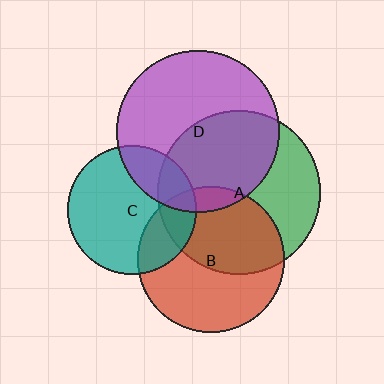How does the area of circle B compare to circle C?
Approximately 1.3 times.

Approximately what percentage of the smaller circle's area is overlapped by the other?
Approximately 45%.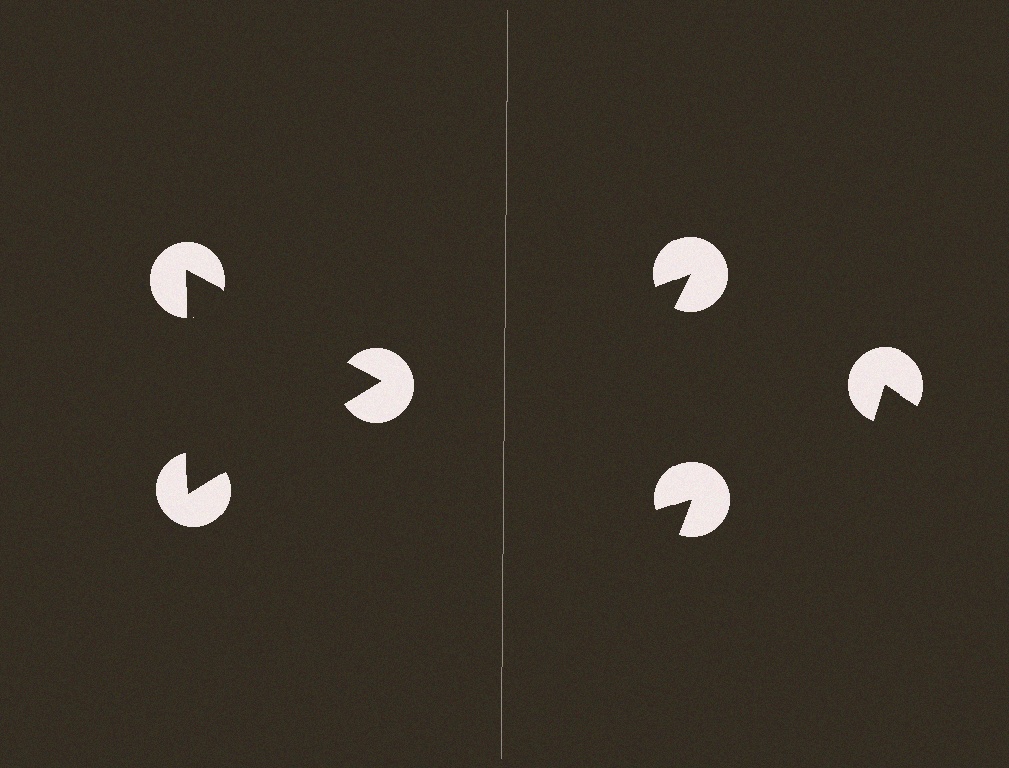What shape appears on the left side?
An illusory triangle.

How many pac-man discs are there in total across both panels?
6 — 3 on each side.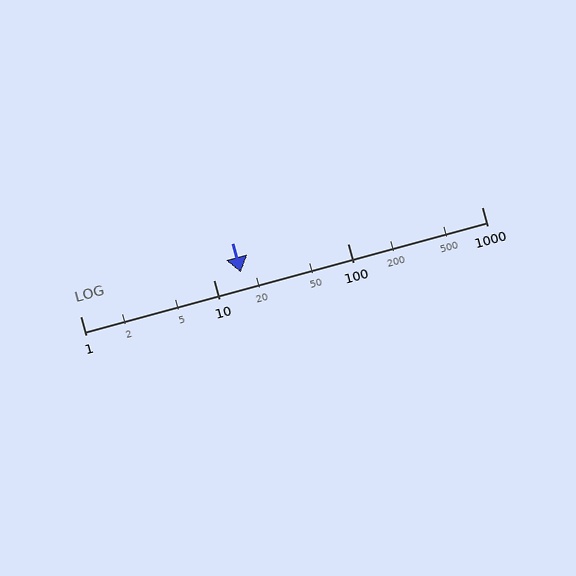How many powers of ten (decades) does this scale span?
The scale spans 3 decades, from 1 to 1000.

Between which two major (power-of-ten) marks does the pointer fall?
The pointer is between 10 and 100.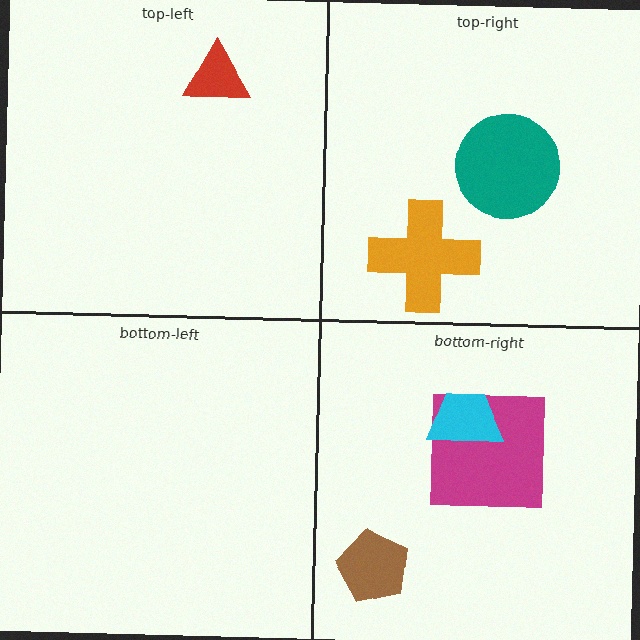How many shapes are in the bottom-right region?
3.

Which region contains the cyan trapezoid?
The bottom-right region.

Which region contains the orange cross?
The top-right region.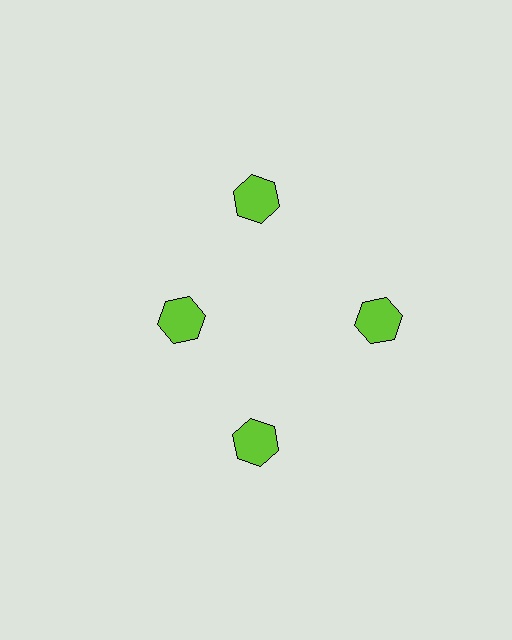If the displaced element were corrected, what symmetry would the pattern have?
It would have 4-fold rotational symmetry — the pattern would map onto itself every 90 degrees.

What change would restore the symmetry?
The symmetry would be restored by moving it outward, back onto the ring so that all 4 hexagons sit at equal angles and equal distance from the center.